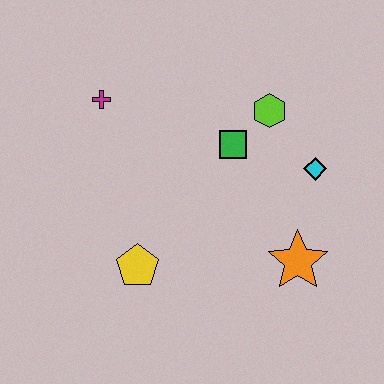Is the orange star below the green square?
Yes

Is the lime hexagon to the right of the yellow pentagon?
Yes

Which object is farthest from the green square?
The yellow pentagon is farthest from the green square.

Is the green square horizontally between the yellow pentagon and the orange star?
Yes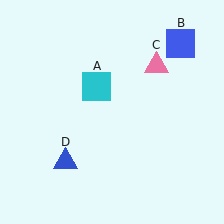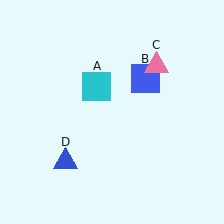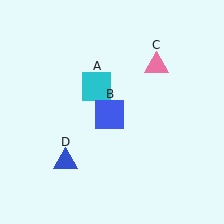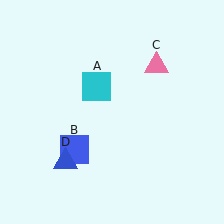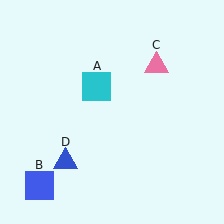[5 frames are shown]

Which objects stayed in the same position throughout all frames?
Cyan square (object A) and pink triangle (object C) and blue triangle (object D) remained stationary.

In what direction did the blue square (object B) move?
The blue square (object B) moved down and to the left.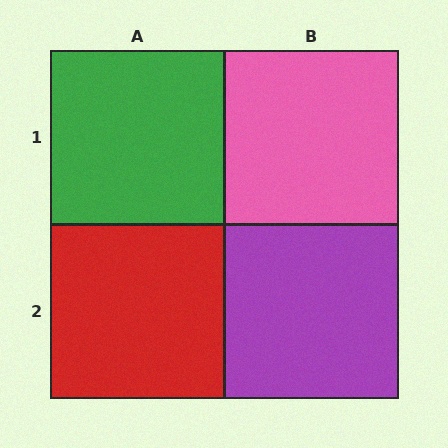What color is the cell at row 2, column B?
Purple.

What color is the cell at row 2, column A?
Red.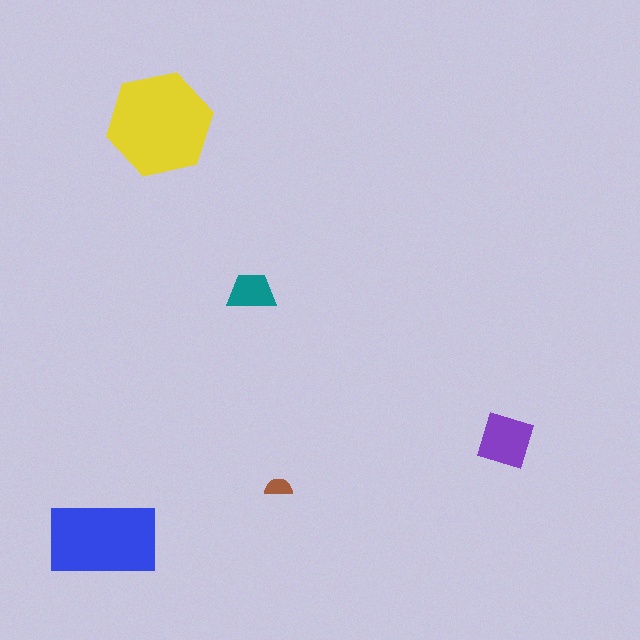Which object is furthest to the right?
The purple diamond is rightmost.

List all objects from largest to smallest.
The yellow hexagon, the blue rectangle, the purple diamond, the teal trapezoid, the brown semicircle.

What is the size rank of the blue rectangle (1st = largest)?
2nd.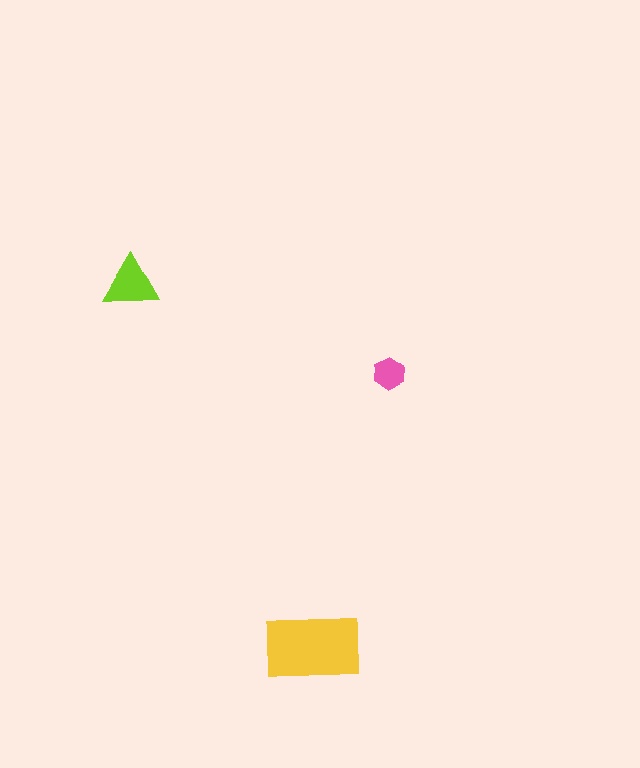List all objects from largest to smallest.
The yellow rectangle, the lime triangle, the pink hexagon.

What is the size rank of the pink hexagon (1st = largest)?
3rd.